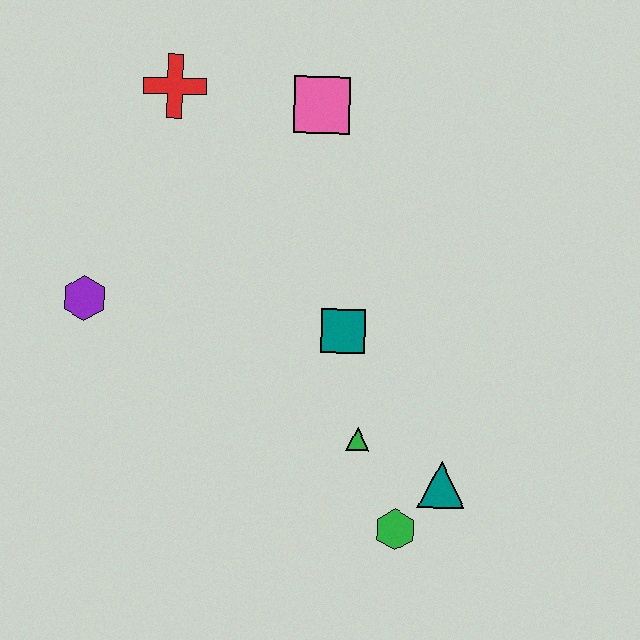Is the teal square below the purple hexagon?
Yes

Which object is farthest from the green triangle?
The red cross is farthest from the green triangle.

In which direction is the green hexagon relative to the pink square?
The green hexagon is below the pink square.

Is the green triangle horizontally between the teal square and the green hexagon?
Yes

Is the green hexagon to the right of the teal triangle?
No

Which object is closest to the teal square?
The green triangle is closest to the teal square.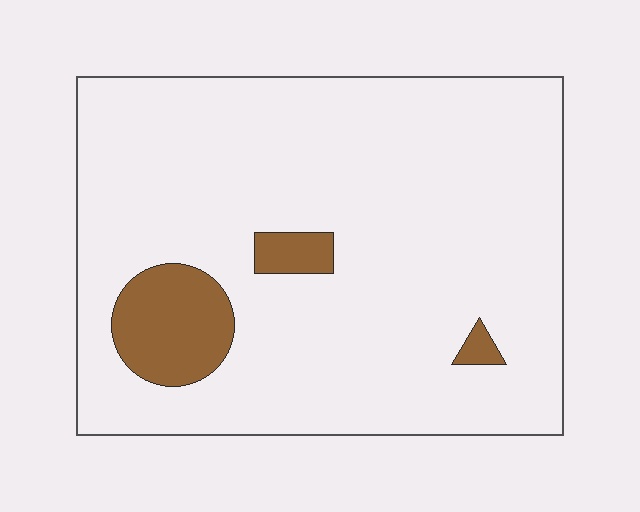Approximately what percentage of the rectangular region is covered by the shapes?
Approximately 10%.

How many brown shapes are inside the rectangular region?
3.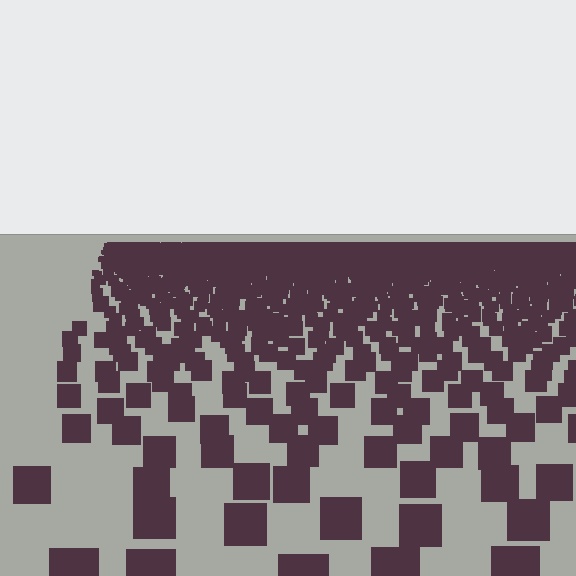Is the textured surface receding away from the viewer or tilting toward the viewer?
The surface is receding away from the viewer. Texture elements get smaller and denser toward the top.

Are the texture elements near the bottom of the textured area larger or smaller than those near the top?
Larger. Near the bottom, elements are closer to the viewer and appear at a bigger on-screen size.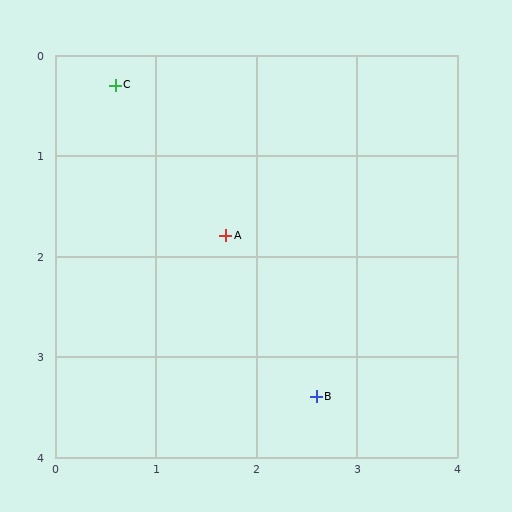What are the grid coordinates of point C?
Point C is at approximately (0.6, 0.3).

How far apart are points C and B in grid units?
Points C and B are about 3.7 grid units apart.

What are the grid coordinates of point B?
Point B is at approximately (2.6, 3.4).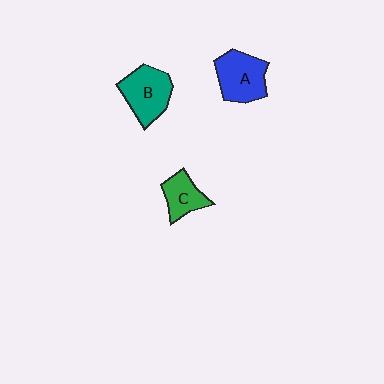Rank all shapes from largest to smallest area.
From largest to smallest: B (teal), A (blue), C (green).